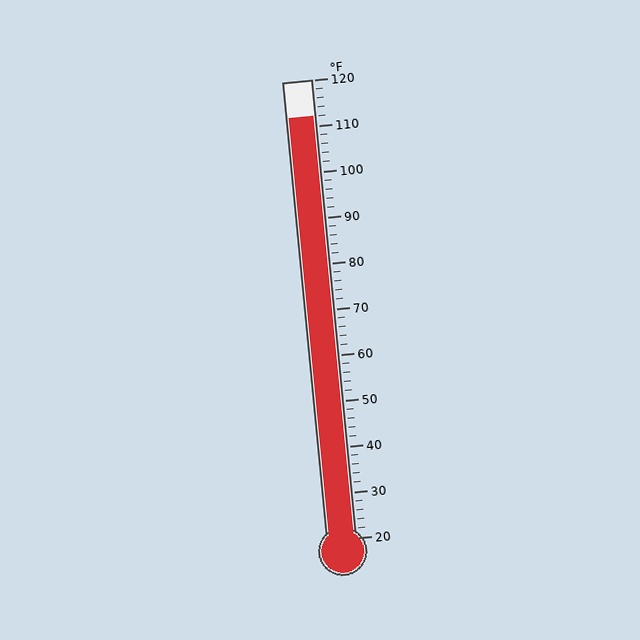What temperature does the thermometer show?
The thermometer shows approximately 112°F.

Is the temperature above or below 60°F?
The temperature is above 60°F.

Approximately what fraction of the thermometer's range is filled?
The thermometer is filled to approximately 90% of its range.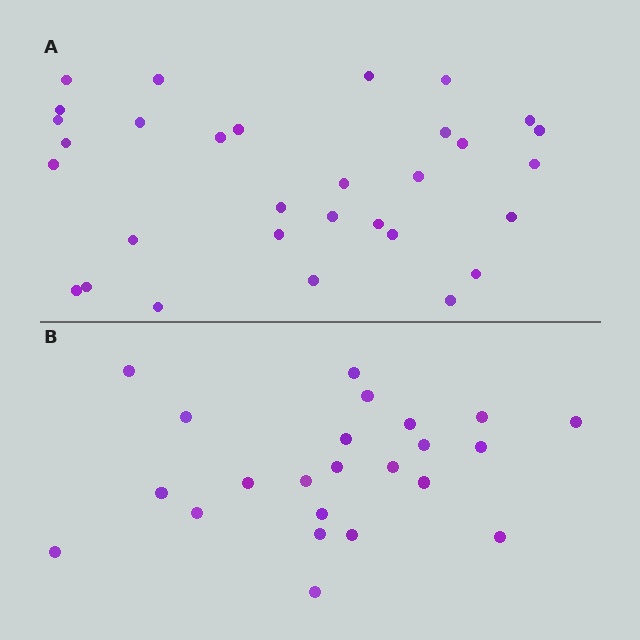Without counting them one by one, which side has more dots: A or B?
Region A (the top region) has more dots.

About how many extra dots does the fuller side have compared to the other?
Region A has roughly 8 or so more dots than region B.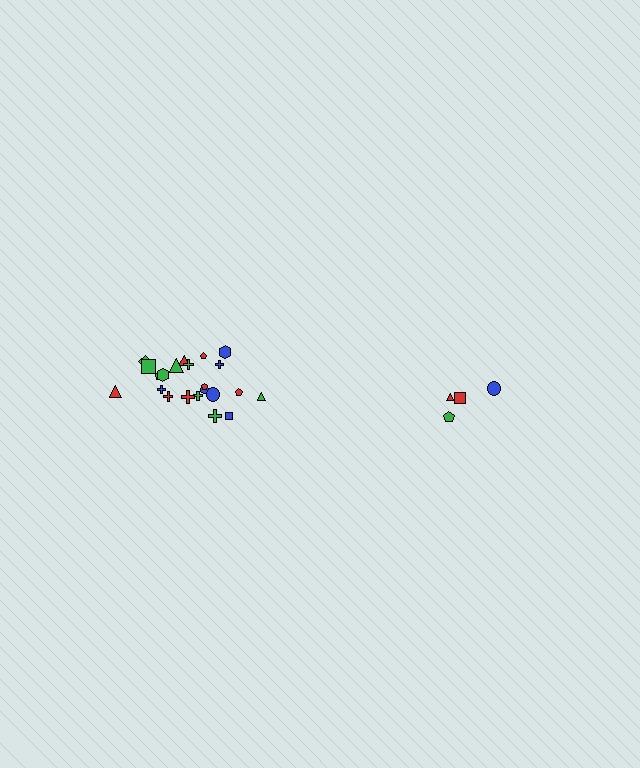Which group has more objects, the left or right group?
The left group.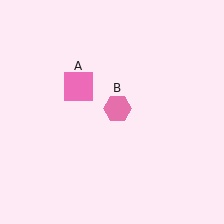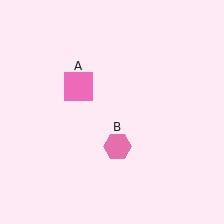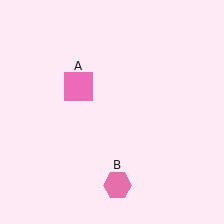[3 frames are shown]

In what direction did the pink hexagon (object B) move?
The pink hexagon (object B) moved down.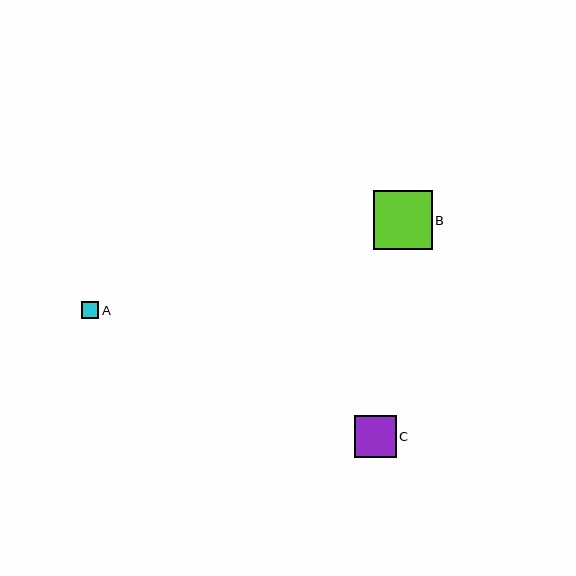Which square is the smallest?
Square A is the smallest with a size of approximately 17 pixels.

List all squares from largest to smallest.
From largest to smallest: B, C, A.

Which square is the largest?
Square B is the largest with a size of approximately 58 pixels.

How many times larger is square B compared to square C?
Square B is approximately 1.4 times the size of square C.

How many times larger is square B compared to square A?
Square B is approximately 3.4 times the size of square A.